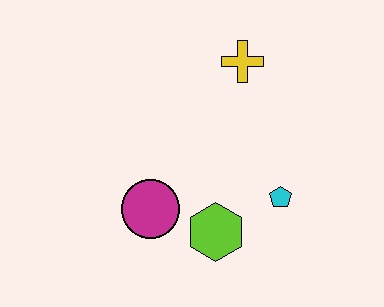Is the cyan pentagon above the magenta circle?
Yes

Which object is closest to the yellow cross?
The cyan pentagon is closest to the yellow cross.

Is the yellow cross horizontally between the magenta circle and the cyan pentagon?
Yes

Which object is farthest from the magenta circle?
The yellow cross is farthest from the magenta circle.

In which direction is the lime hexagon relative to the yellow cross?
The lime hexagon is below the yellow cross.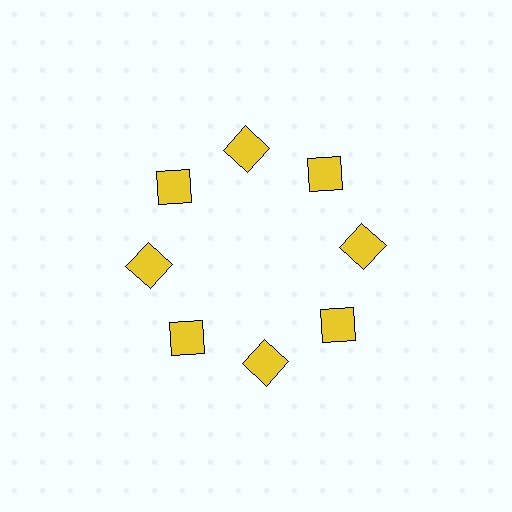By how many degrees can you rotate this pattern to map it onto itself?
The pattern maps onto itself every 45 degrees of rotation.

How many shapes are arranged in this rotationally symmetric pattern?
There are 8 shapes, arranged in 8 groups of 1.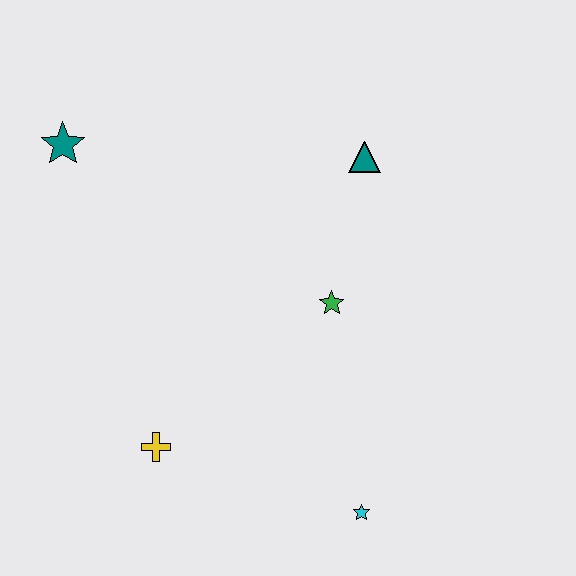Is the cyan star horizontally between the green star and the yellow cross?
No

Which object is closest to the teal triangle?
The green star is closest to the teal triangle.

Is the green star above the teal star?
No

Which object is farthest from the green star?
The teal star is farthest from the green star.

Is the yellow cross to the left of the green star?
Yes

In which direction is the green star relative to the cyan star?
The green star is above the cyan star.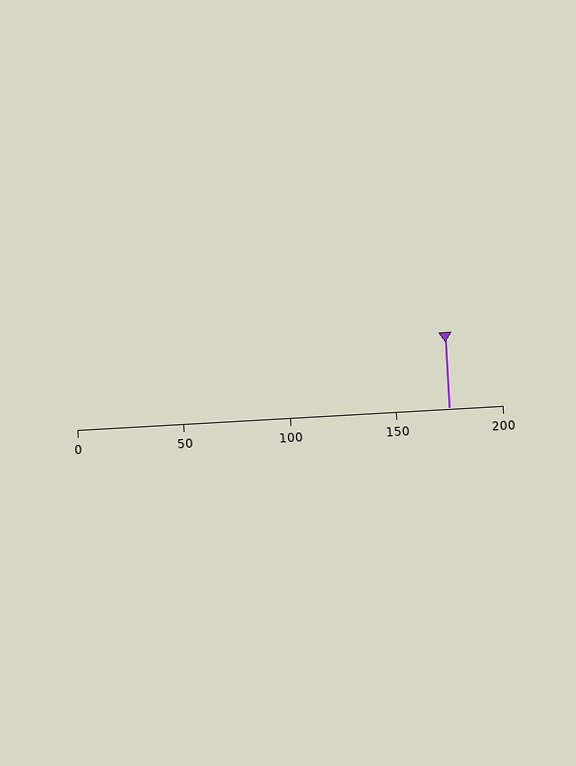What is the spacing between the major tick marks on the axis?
The major ticks are spaced 50 apart.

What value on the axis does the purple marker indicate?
The marker indicates approximately 175.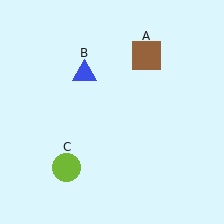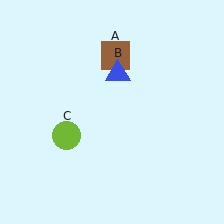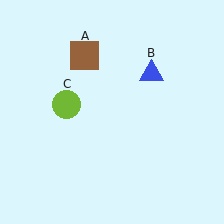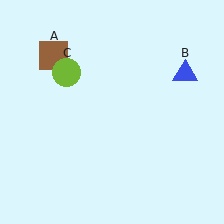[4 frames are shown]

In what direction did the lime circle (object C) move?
The lime circle (object C) moved up.